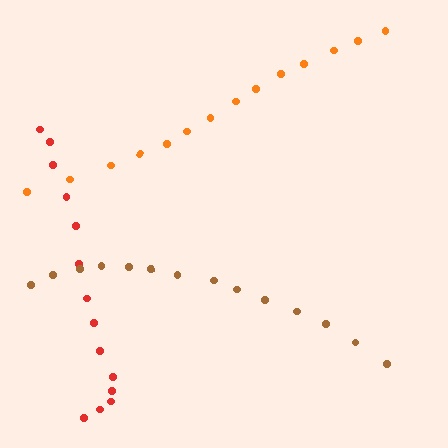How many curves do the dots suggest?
There are 3 distinct paths.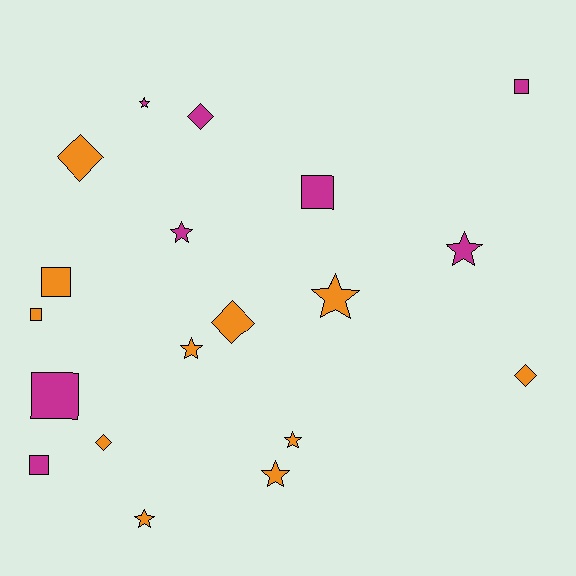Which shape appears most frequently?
Star, with 8 objects.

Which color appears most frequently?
Orange, with 11 objects.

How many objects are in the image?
There are 19 objects.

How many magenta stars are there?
There are 3 magenta stars.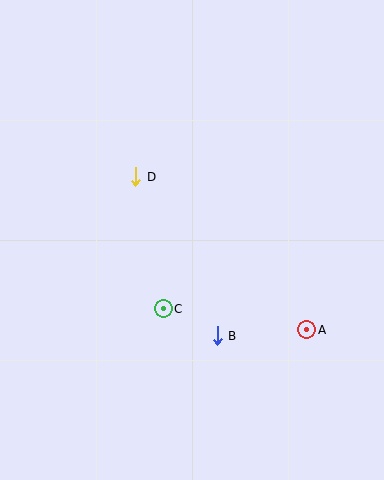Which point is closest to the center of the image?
Point C at (163, 309) is closest to the center.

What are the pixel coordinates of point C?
Point C is at (163, 309).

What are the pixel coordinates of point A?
Point A is at (307, 330).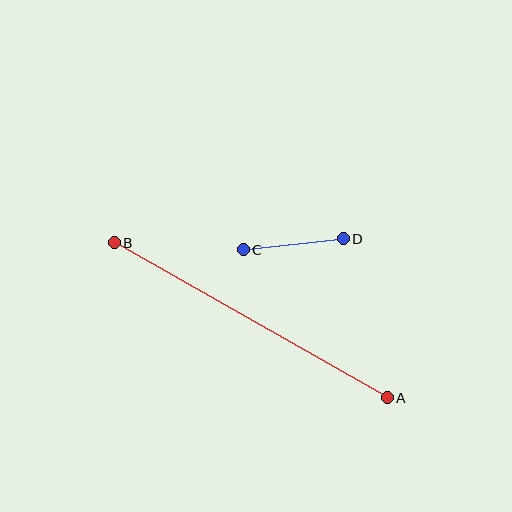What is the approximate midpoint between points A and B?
The midpoint is at approximately (251, 320) pixels.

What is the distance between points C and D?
The distance is approximately 101 pixels.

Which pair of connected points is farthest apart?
Points A and B are farthest apart.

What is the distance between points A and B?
The distance is approximately 314 pixels.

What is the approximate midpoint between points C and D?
The midpoint is at approximately (293, 244) pixels.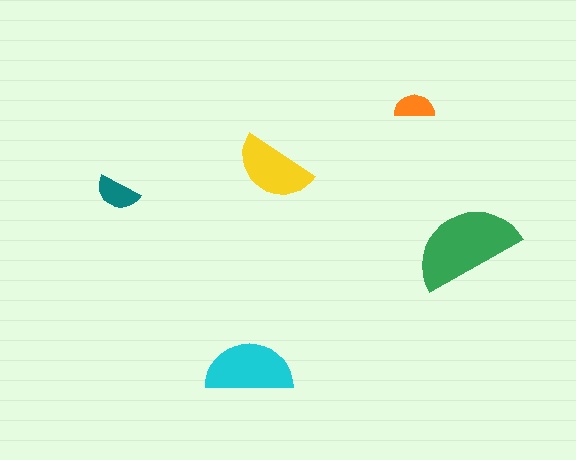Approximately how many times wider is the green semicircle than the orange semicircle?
About 2.5 times wider.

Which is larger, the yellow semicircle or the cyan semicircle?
The cyan one.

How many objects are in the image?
There are 5 objects in the image.